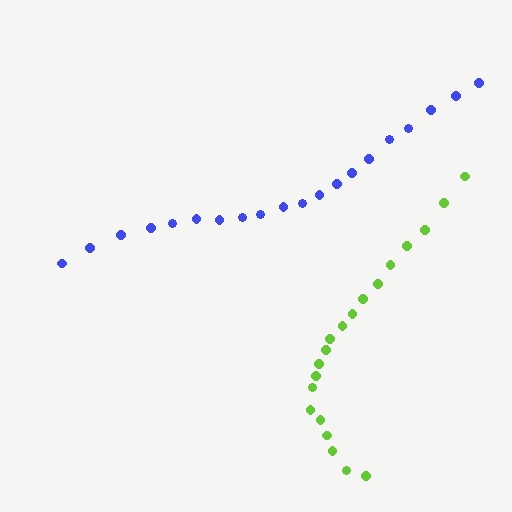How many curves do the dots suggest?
There are 2 distinct paths.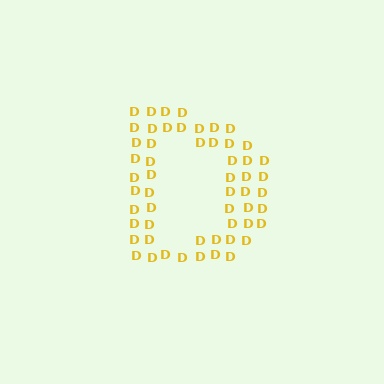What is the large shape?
The large shape is the letter D.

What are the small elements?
The small elements are letter D's.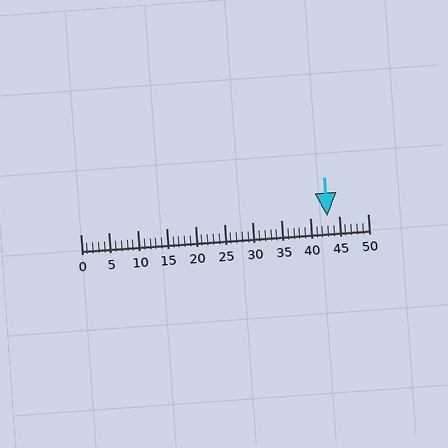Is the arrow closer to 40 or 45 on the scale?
The arrow is closer to 45.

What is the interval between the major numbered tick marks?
The major tick marks are spaced 5 units apart.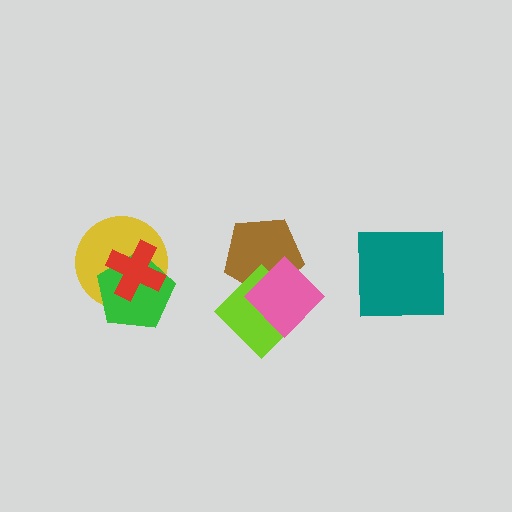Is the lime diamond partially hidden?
Yes, it is partially covered by another shape.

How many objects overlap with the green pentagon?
2 objects overlap with the green pentagon.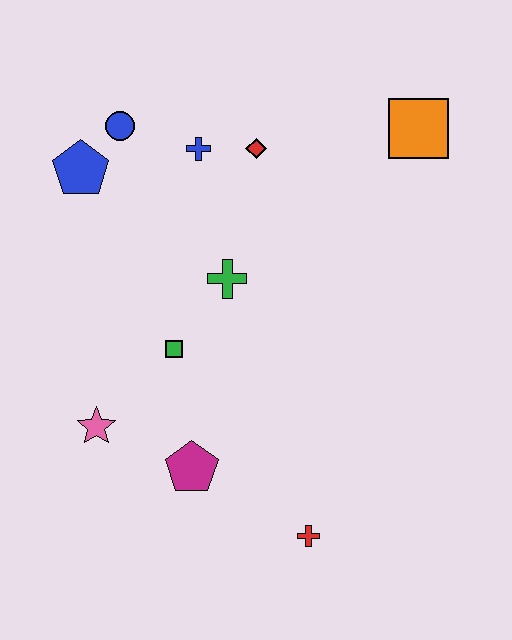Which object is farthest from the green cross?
The red cross is farthest from the green cross.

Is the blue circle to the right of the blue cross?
No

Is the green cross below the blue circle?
Yes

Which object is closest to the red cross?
The magenta pentagon is closest to the red cross.